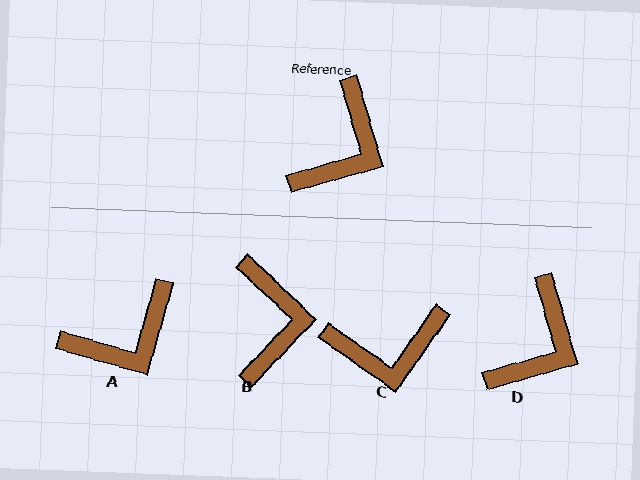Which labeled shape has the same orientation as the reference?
D.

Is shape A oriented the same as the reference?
No, it is off by about 32 degrees.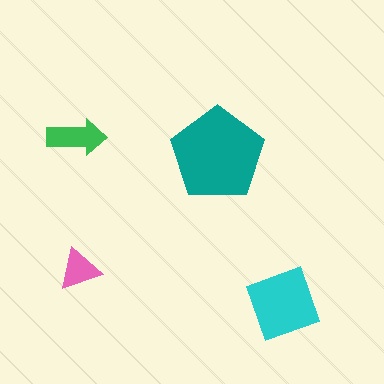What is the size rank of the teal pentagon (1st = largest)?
1st.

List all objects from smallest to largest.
The pink triangle, the green arrow, the cyan diamond, the teal pentagon.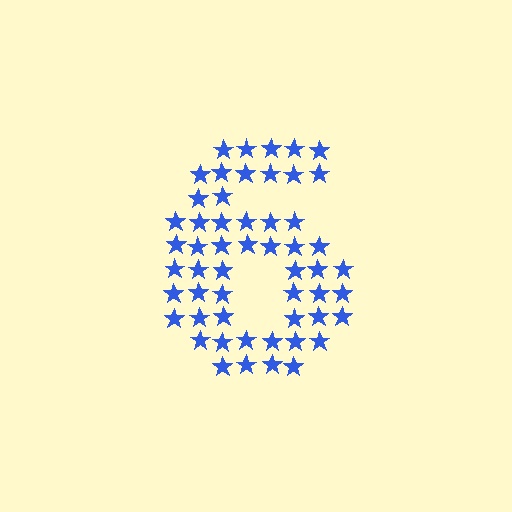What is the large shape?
The large shape is the digit 6.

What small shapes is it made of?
It is made of small stars.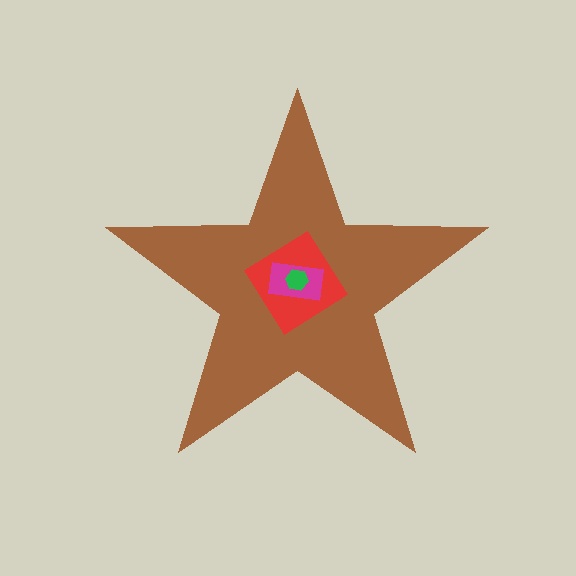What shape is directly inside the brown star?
The red diamond.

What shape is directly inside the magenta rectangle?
The green hexagon.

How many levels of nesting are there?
4.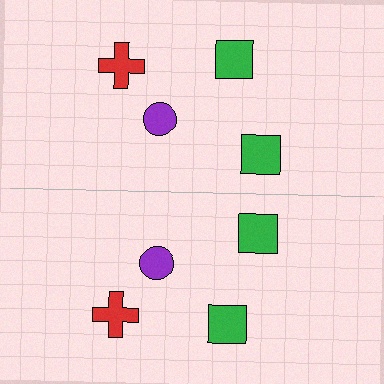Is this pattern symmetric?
Yes, this pattern has bilateral (reflection) symmetry.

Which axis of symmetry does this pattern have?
The pattern has a horizontal axis of symmetry running through the center of the image.